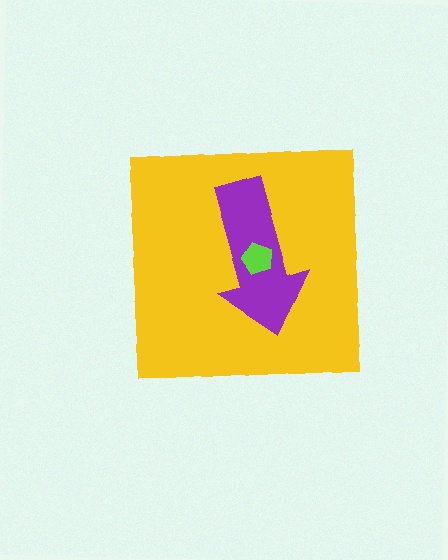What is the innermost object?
The lime pentagon.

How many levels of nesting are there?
3.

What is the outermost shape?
The yellow square.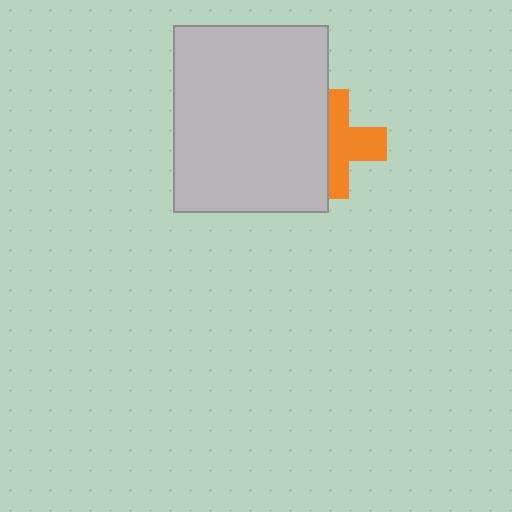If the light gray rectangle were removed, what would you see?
You would see the complete orange cross.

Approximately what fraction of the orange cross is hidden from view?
Roughly 45% of the orange cross is hidden behind the light gray rectangle.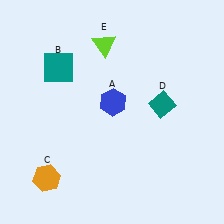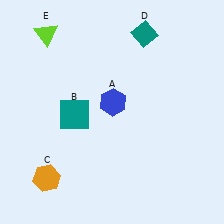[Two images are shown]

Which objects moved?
The objects that moved are: the teal square (B), the teal diamond (D), the lime triangle (E).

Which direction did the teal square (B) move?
The teal square (B) moved down.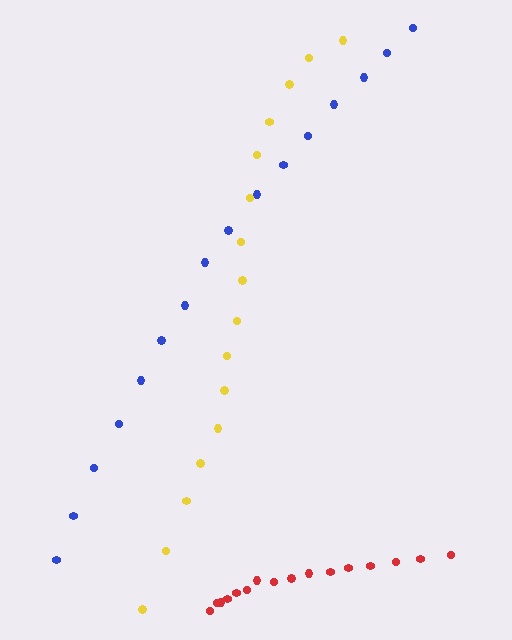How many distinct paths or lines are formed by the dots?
There are 3 distinct paths.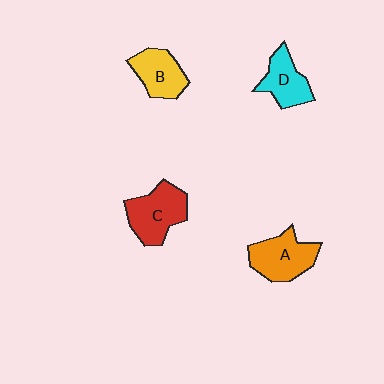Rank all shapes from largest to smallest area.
From largest to smallest: C (red), A (orange), B (yellow), D (cyan).